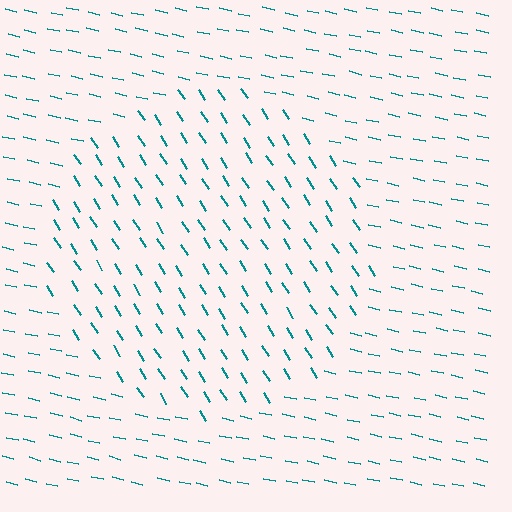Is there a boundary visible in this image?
Yes, there is a texture boundary formed by a change in line orientation.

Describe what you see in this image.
The image is filled with small teal line segments. A circle region in the image has lines oriented differently from the surrounding lines, creating a visible texture boundary.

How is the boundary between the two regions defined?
The boundary is defined purely by a change in line orientation (approximately 45 degrees difference). All lines are the same color and thickness.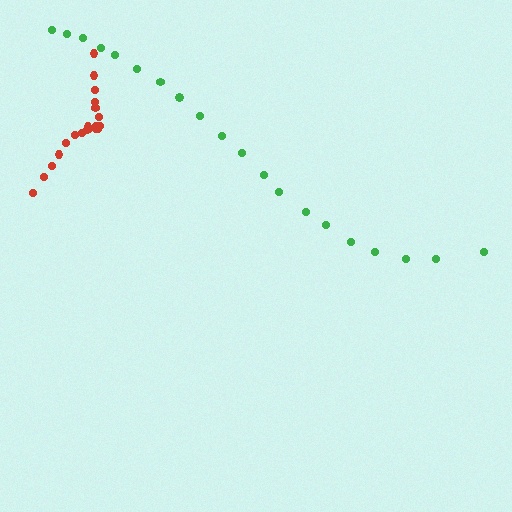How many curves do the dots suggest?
There are 2 distinct paths.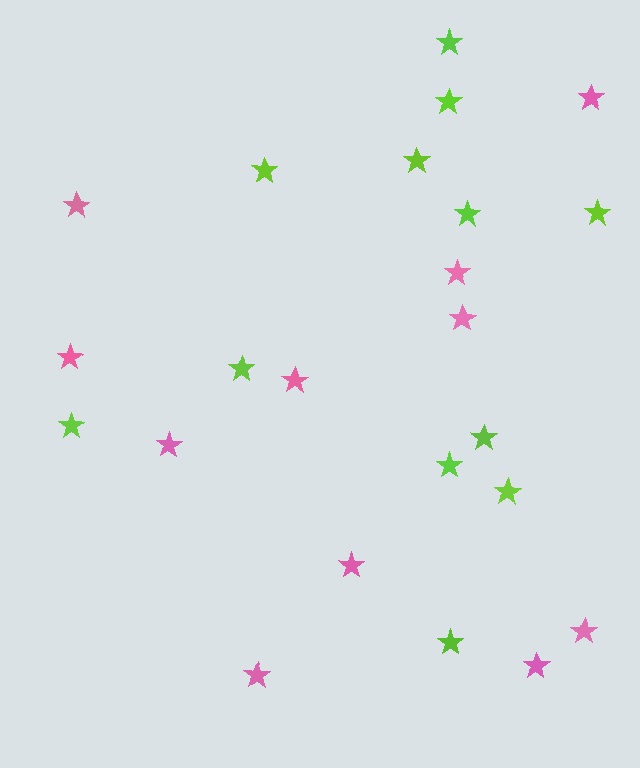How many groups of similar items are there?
There are 2 groups: one group of pink stars (11) and one group of lime stars (12).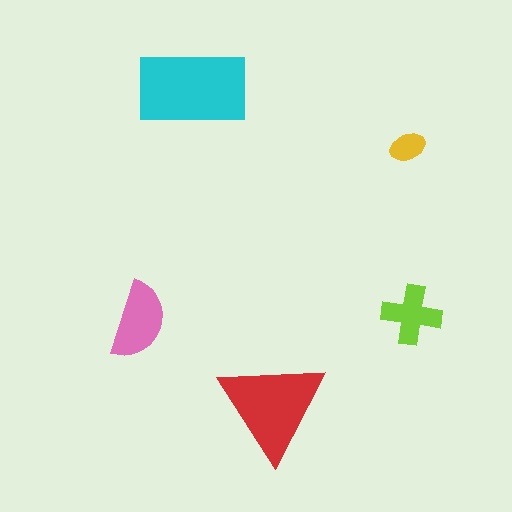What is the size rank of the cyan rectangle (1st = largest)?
1st.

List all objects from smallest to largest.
The yellow ellipse, the lime cross, the pink semicircle, the red triangle, the cyan rectangle.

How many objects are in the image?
There are 5 objects in the image.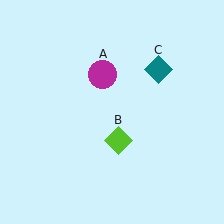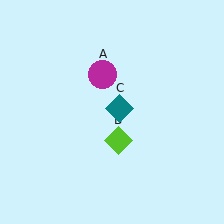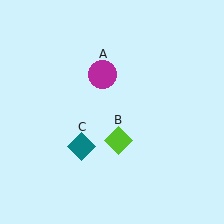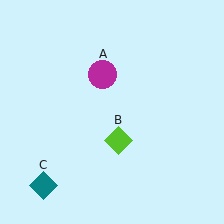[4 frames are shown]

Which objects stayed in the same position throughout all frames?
Magenta circle (object A) and lime diamond (object B) remained stationary.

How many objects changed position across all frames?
1 object changed position: teal diamond (object C).